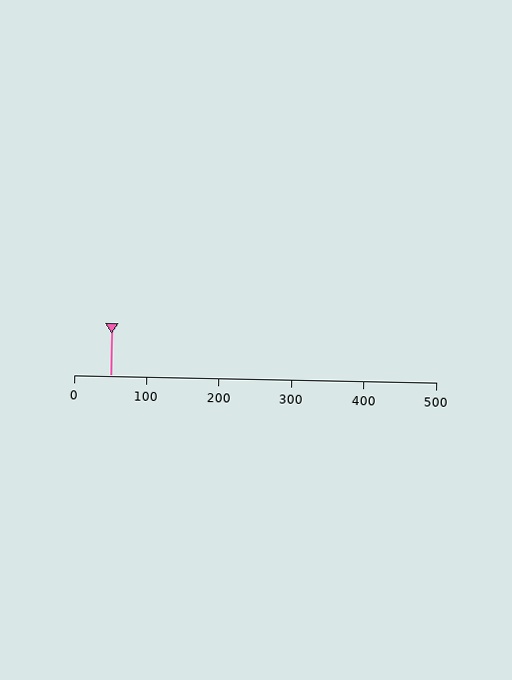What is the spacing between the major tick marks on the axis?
The major ticks are spaced 100 apart.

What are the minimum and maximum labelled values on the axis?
The axis runs from 0 to 500.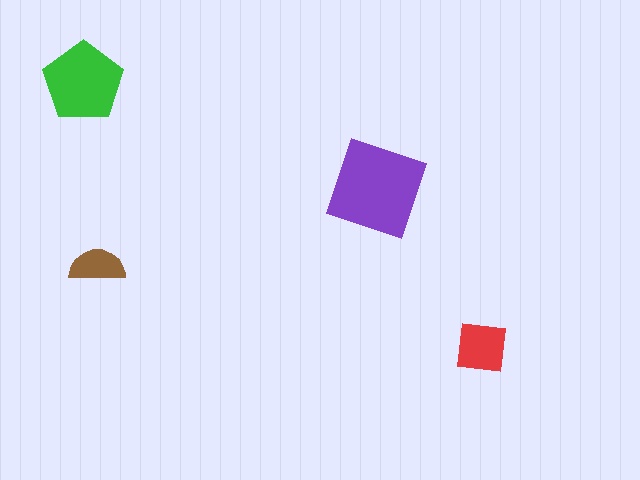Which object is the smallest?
The brown semicircle.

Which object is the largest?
The purple square.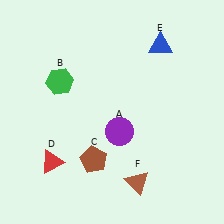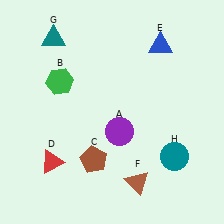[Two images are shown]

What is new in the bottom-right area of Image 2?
A teal circle (H) was added in the bottom-right area of Image 2.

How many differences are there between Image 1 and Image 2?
There are 2 differences between the two images.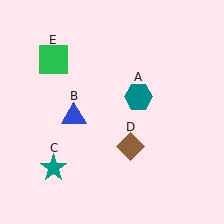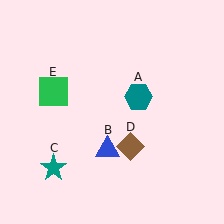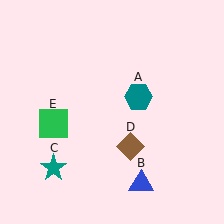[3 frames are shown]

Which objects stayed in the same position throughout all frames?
Teal hexagon (object A) and teal star (object C) and brown diamond (object D) remained stationary.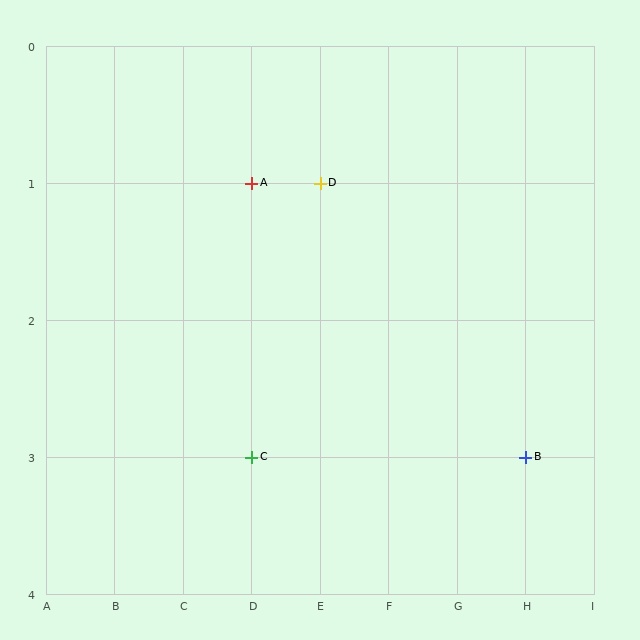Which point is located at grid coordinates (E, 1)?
Point D is at (E, 1).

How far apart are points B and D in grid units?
Points B and D are 3 columns and 2 rows apart (about 3.6 grid units diagonally).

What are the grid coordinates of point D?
Point D is at grid coordinates (E, 1).